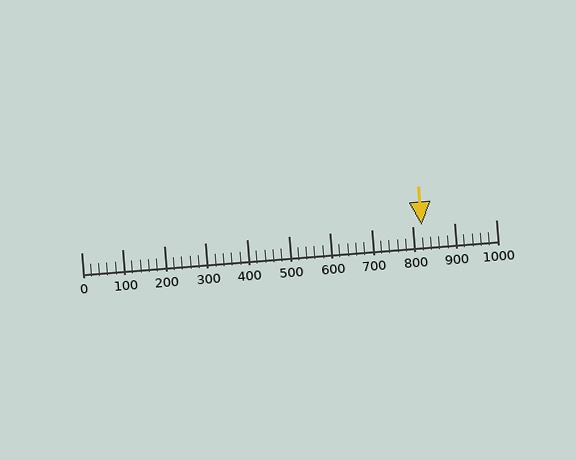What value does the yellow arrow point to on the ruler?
The yellow arrow points to approximately 820.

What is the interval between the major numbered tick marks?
The major tick marks are spaced 100 units apart.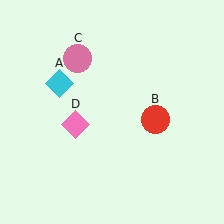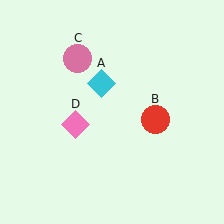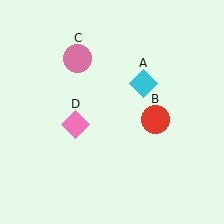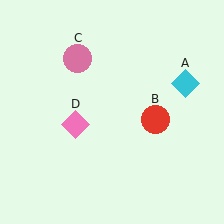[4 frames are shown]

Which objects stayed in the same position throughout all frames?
Red circle (object B) and pink circle (object C) and pink diamond (object D) remained stationary.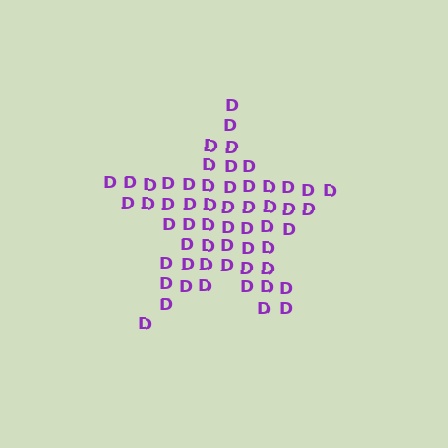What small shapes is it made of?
It is made of small letter D's.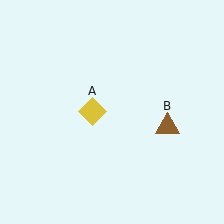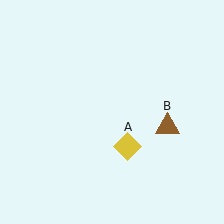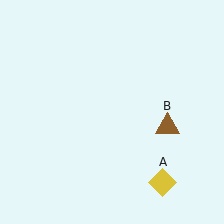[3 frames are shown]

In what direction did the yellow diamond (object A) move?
The yellow diamond (object A) moved down and to the right.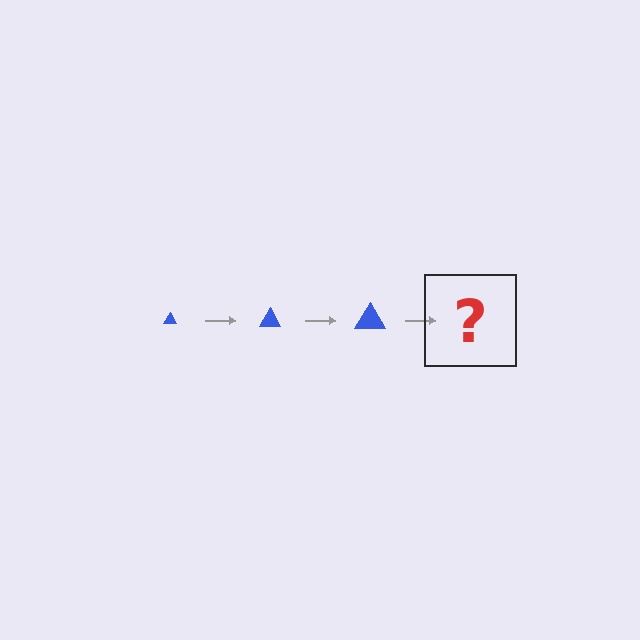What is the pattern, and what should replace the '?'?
The pattern is that the triangle gets progressively larger each step. The '?' should be a blue triangle, larger than the previous one.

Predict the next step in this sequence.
The next step is a blue triangle, larger than the previous one.